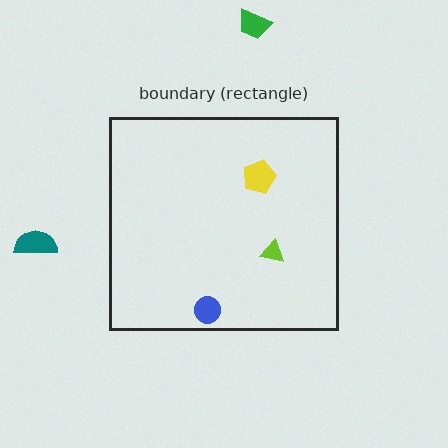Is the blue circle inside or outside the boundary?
Inside.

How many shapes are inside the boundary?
3 inside, 2 outside.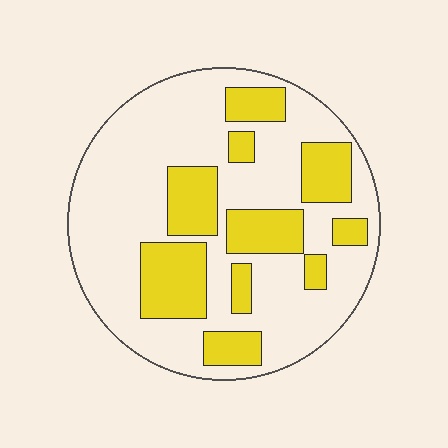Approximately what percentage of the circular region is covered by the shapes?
Approximately 30%.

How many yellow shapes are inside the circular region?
10.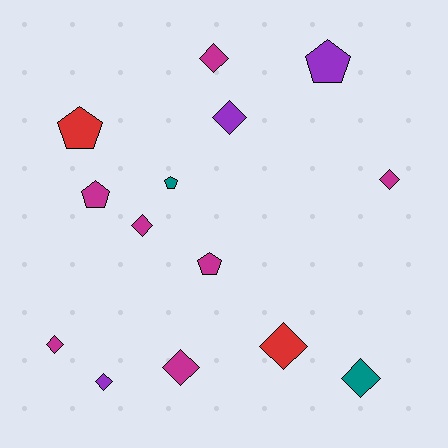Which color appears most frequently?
Magenta, with 7 objects.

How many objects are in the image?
There are 14 objects.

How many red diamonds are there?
There is 1 red diamond.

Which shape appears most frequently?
Diamond, with 9 objects.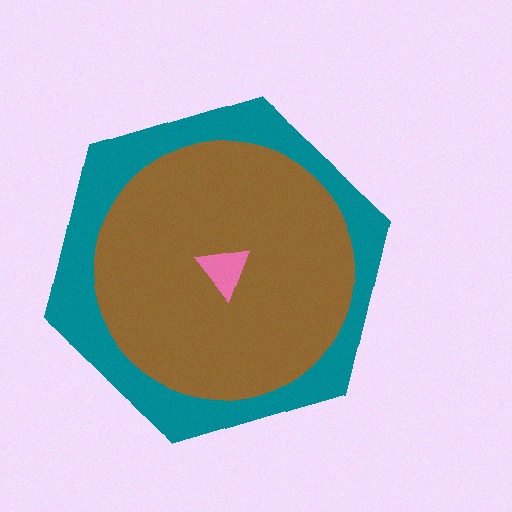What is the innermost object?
The pink triangle.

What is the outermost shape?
The teal hexagon.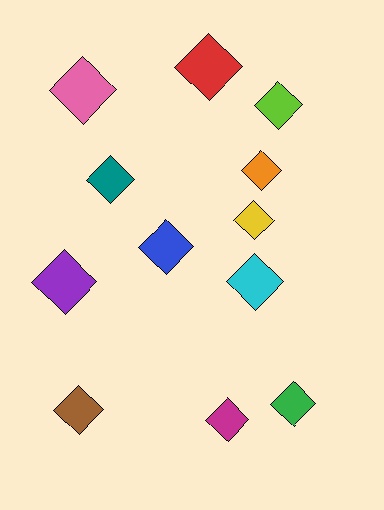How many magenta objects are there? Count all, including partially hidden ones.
There is 1 magenta object.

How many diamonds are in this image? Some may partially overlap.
There are 12 diamonds.